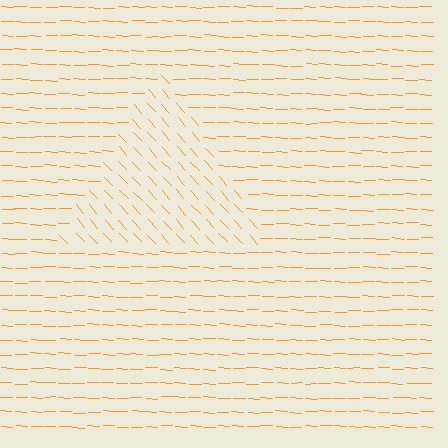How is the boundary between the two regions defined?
The boundary is defined purely by a change in line orientation (approximately 45 degrees difference). All lines are the same color and thickness.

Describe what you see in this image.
The image is filled with small orange line segments. A triangle region in the image has lines oriented differently from the surrounding lines, creating a visible texture boundary.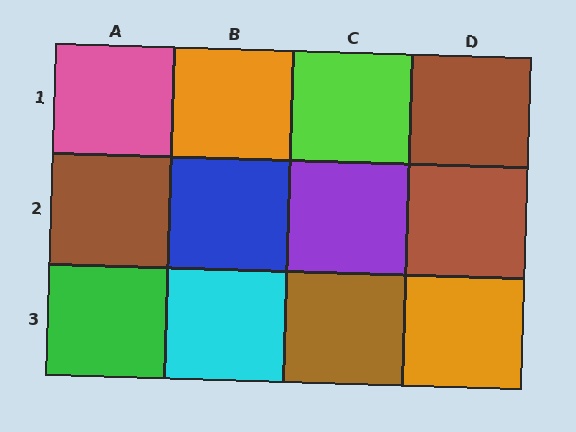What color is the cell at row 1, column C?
Lime.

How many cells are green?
1 cell is green.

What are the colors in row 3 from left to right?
Green, cyan, brown, orange.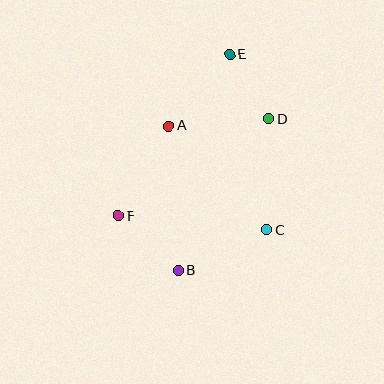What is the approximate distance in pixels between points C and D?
The distance between C and D is approximately 111 pixels.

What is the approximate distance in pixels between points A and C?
The distance between A and C is approximately 143 pixels.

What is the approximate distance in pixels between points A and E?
The distance between A and E is approximately 94 pixels.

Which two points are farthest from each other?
Points B and E are farthest from each other.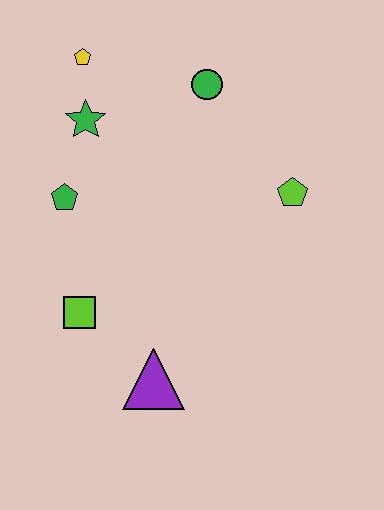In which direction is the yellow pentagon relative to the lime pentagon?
The yellow pentagon is to the left of the lime pentagon.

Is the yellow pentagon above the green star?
Yes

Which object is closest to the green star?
The yellow pentagon is closest to the green star.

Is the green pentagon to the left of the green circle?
Yes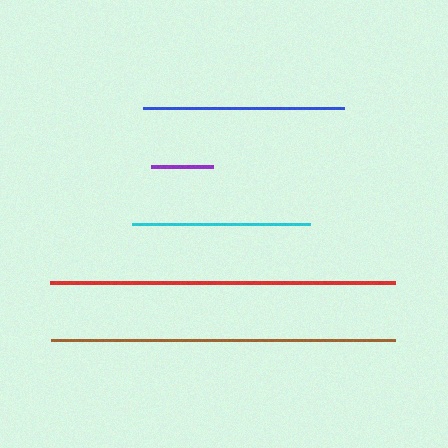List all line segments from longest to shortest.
From longest to shortest: red, brown, blue, cyan, purple.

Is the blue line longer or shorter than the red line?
The red line is longer than the blue line.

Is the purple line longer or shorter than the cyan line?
The cyan line is longer than the purple line.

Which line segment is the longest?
The red line is the longest at approximately 345 pixels.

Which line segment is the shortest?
The purple line is the shortest at approximately 62 pixels.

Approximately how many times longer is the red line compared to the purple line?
The red line is approximately 5.5 times the length of the purple line.